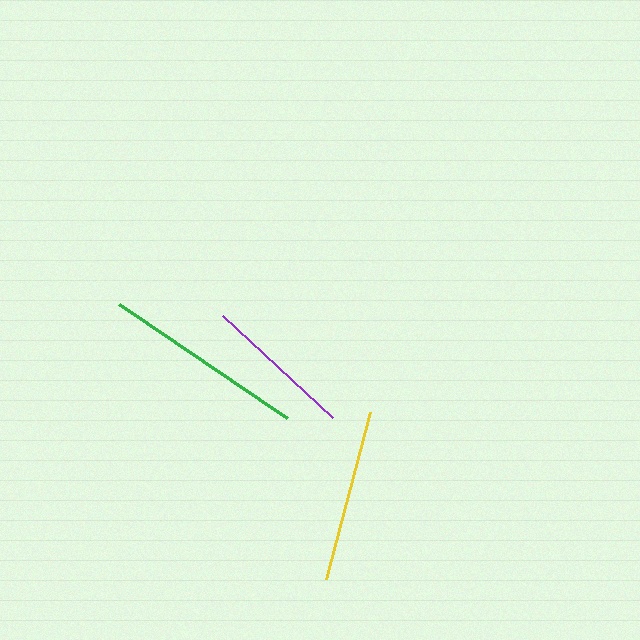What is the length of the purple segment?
The purple segment is approximately 151 pixels long.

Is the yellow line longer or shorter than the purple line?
The yellow line is longer than the purple line.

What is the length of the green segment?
The green segment is approximately 203 pixels long.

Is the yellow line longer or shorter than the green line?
The green line is longer than the yellow line.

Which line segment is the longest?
The green line is the longest at approximately 203 pixels.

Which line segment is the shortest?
The purple line is the shortest at approximately 151 pixels.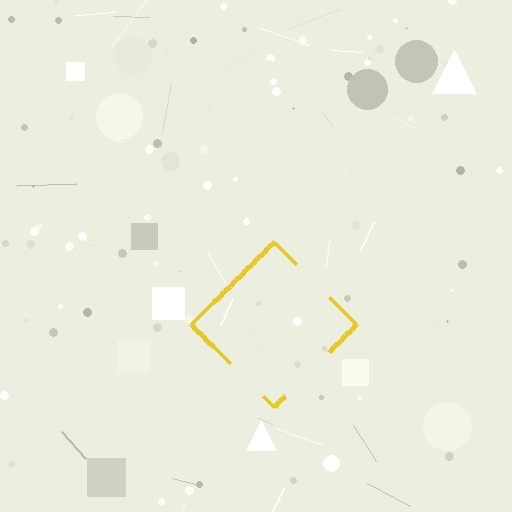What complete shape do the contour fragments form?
The contour fragments form a diamond.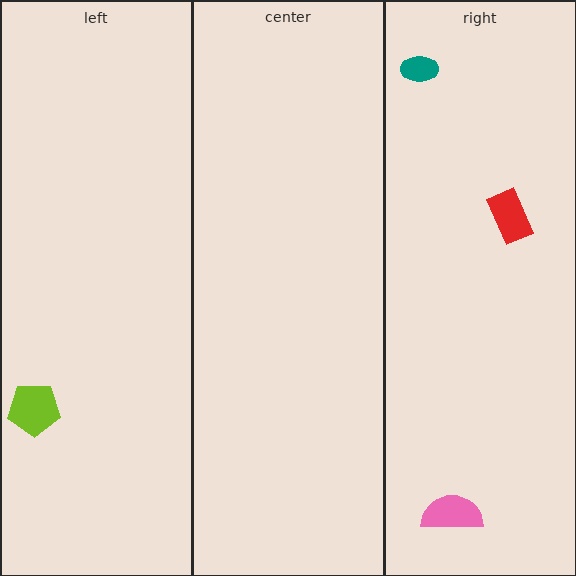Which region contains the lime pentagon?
The left region.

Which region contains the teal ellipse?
The right region.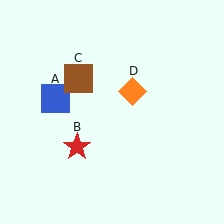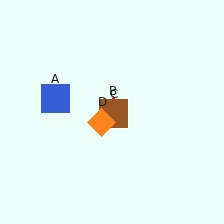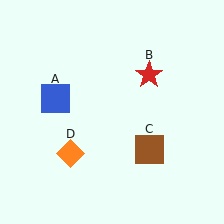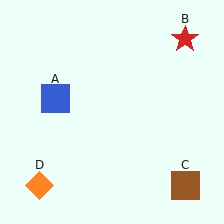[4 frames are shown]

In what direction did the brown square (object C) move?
The brown square (object C) moved down and to the right.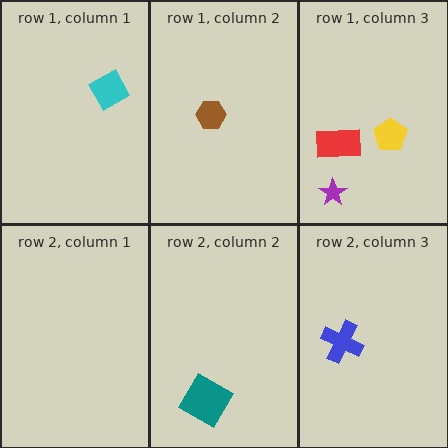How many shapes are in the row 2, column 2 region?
1.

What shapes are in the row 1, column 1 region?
The cyan diamond.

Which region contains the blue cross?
The row 2, column 3 region.